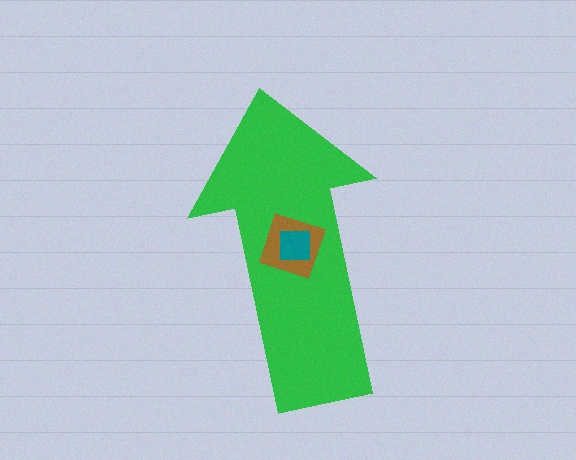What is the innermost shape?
The teal square.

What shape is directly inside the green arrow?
The brown diamond.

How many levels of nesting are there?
3.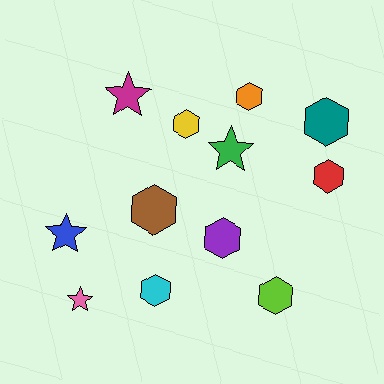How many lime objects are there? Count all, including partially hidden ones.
There is 1 lime object.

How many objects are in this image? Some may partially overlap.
There are 12 objects.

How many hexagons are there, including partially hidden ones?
There are 8 hexagons.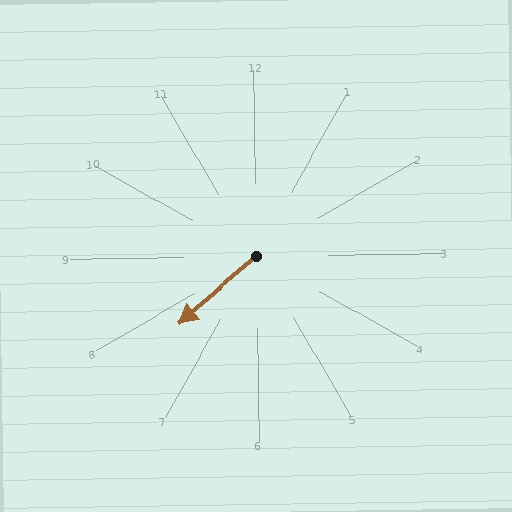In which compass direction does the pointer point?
Southwest.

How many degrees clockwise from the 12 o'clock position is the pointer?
Approximately 230 degrees.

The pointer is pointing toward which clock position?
Roughly 8 o'clock.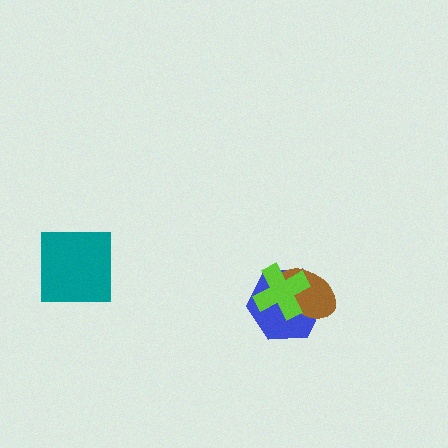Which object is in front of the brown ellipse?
The lime cross is in front of the brown ellipse.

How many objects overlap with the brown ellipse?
2 objects overlap with the brown ellipse.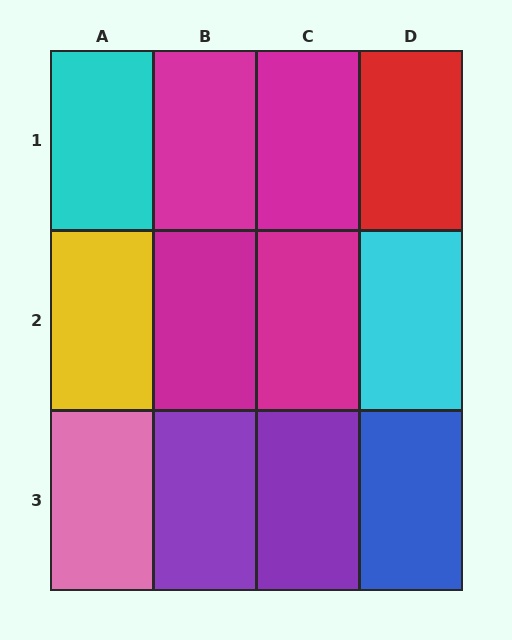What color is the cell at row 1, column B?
Magenta.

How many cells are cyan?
2 cells are cyan.